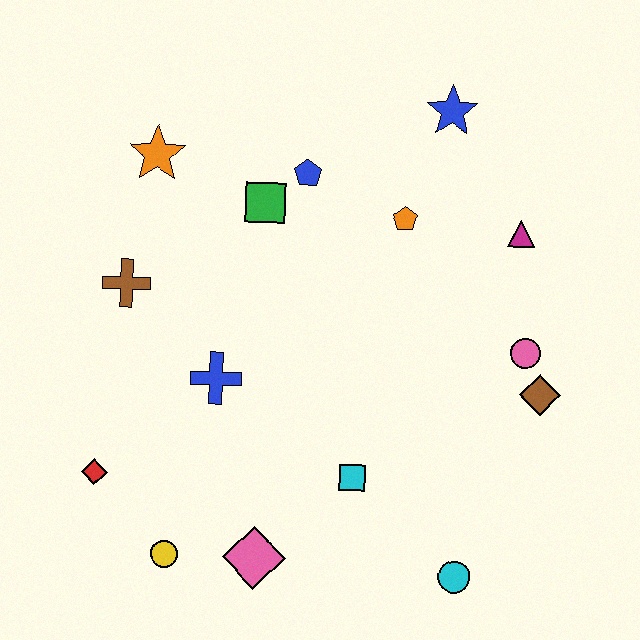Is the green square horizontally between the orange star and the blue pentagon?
Yes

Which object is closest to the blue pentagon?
The green square is closest to the blue pentagon.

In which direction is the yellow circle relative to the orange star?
The yellow circle is below the orange star.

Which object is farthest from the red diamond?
The blue star is farthest from the red diamond.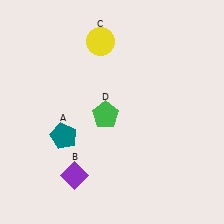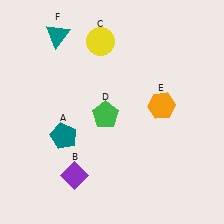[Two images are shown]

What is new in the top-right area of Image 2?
An orange hexagon (E) was added in the top-right area of Image 2.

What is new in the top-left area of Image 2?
A teal triangle (F) was added in the top-left area of Image 2.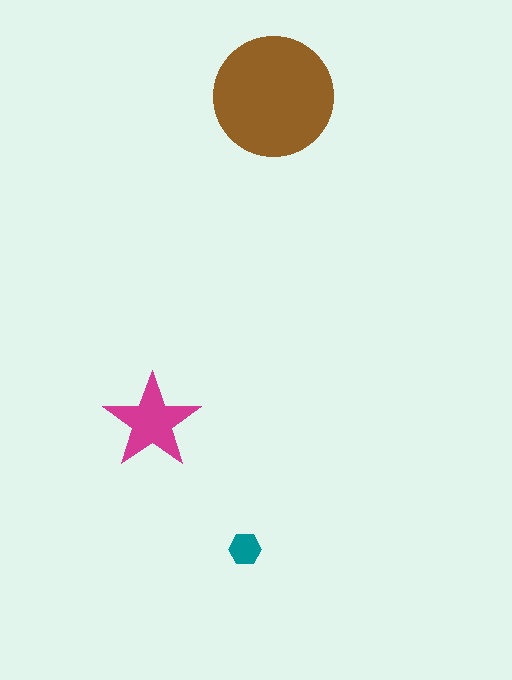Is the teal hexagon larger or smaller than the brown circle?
Smaller.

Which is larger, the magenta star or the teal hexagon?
The magenta star.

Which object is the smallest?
The teal hexagon.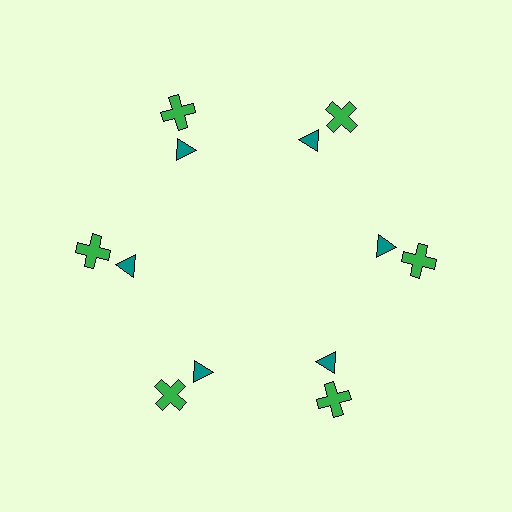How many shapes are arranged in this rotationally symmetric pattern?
There are 12 shapes, arranged in 6 groups of 2.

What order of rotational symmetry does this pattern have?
This pattern has 6-fold rotational symmetry.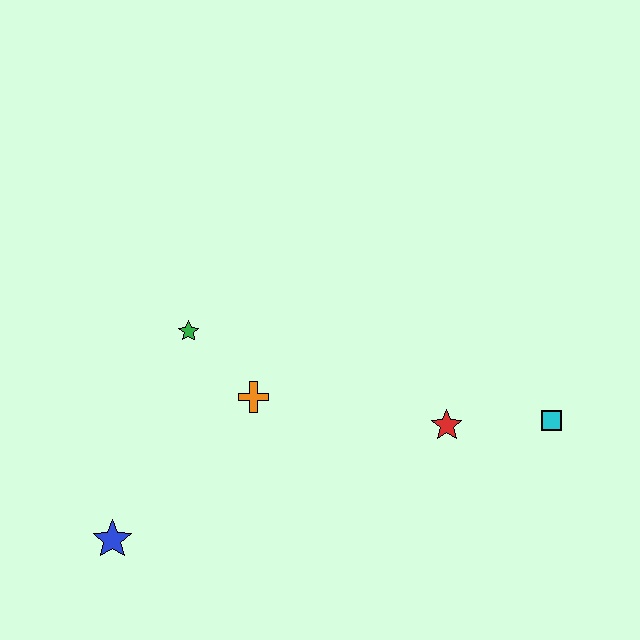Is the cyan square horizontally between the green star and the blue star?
No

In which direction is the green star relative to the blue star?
The green star is above the blue star.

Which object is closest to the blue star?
The orange cross is closest to the blue star.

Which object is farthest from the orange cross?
The cyan square is farthest from the orange cross.